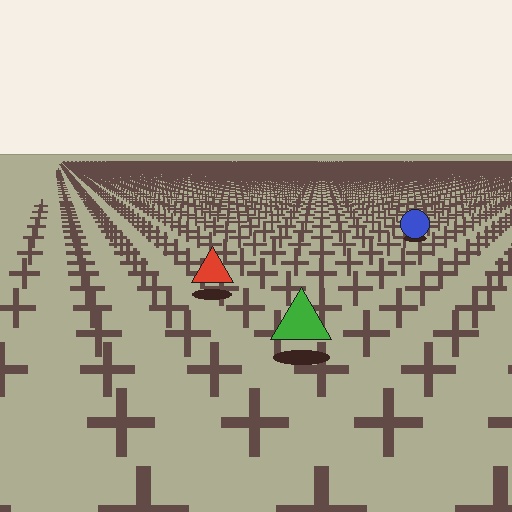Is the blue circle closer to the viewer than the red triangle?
No. The red triangle is closer — you can tell from the texture gradient: the ground texture is coarser near it.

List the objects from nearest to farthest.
From nearest to farthest: the green triangle, the red triangle, the blue circle.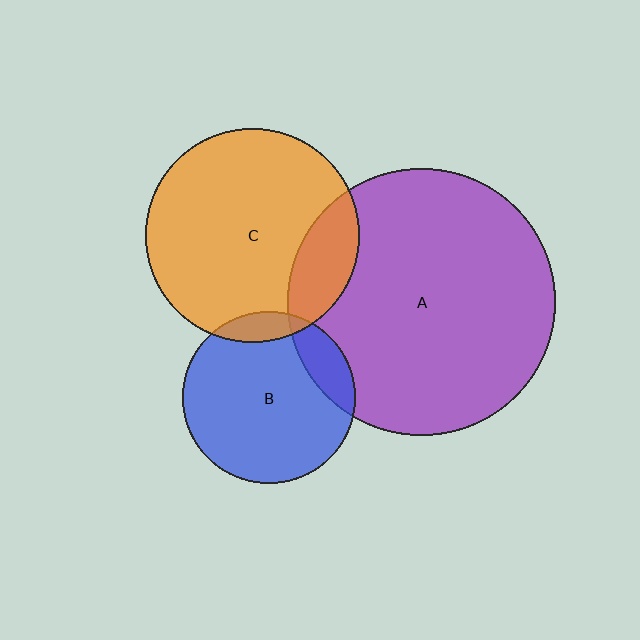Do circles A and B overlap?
Yes.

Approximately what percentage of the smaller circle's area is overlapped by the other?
Approximately 15%.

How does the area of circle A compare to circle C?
Approximately 1.6 times.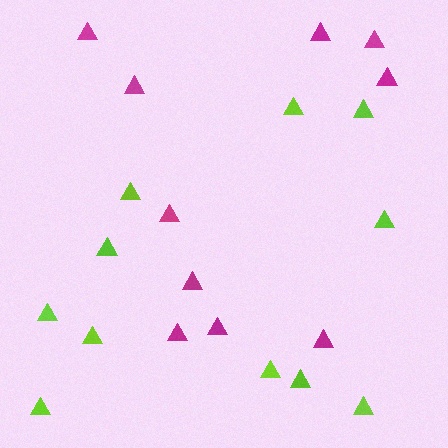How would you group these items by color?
There are 2 groups: one group of magenta triangles (10) and one group of lime triangles (11).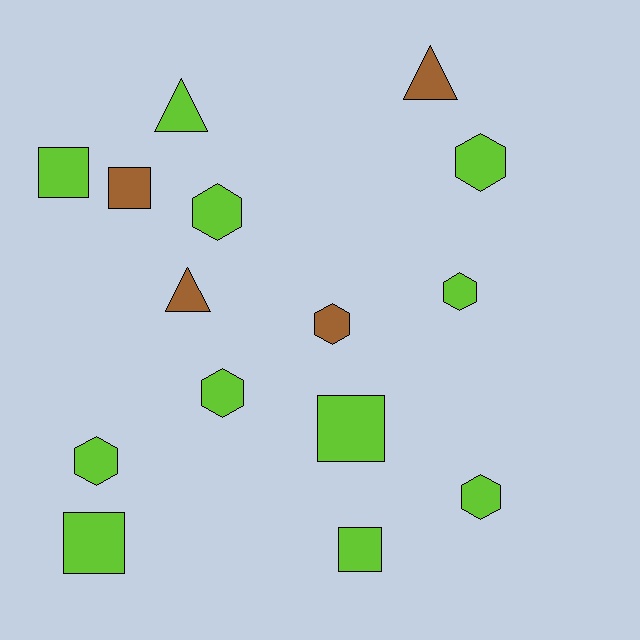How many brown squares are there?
There is 1 brown square.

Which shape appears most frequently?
Hexagon, with 7 objects.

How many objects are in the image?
There are 15 objects.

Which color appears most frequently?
Lime, with 11 objects.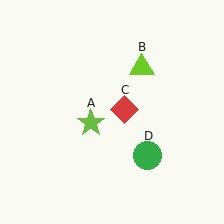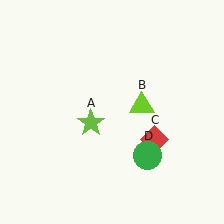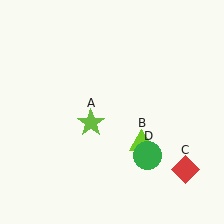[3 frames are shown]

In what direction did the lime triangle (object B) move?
The lime triangle (object B) moved down.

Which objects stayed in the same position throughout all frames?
Lime star (object A) and green circle (object D) remained stationary.